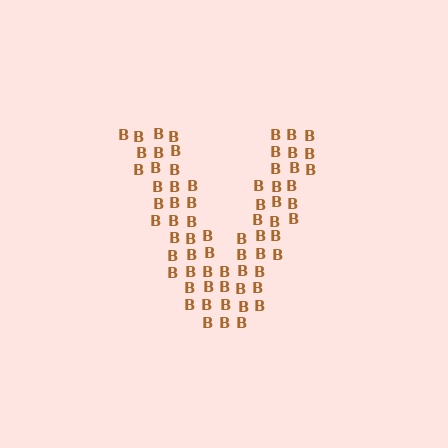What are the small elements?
The small elements are letter B's.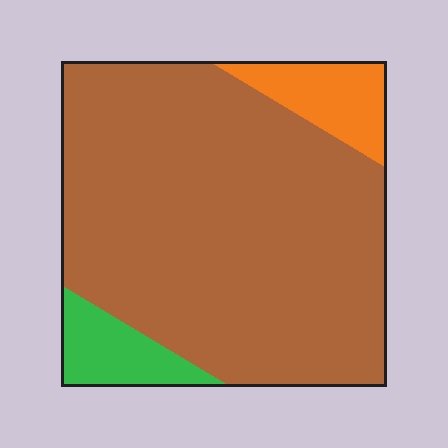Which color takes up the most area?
Brown, at roughly 85%.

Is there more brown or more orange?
Brown.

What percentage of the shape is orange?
Orange takes up less than a quarter of the shape.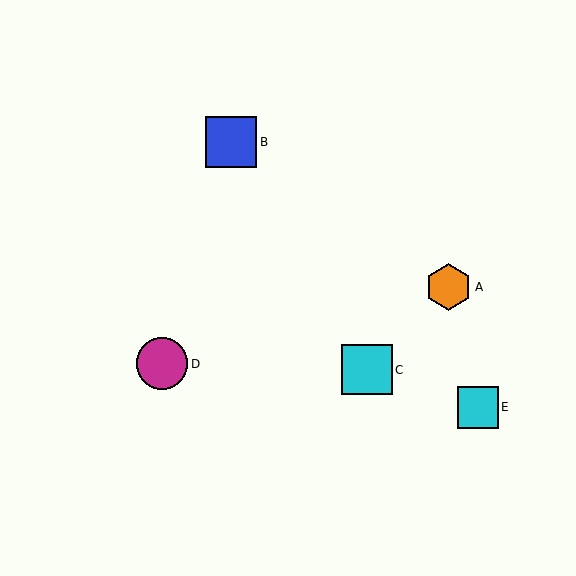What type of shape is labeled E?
Shape E is a cyan square.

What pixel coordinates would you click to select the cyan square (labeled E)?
Click at (478, 407) to select the cyan square E.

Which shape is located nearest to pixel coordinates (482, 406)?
The cyan square (labeled E) at (478, 407) is nearest to that location.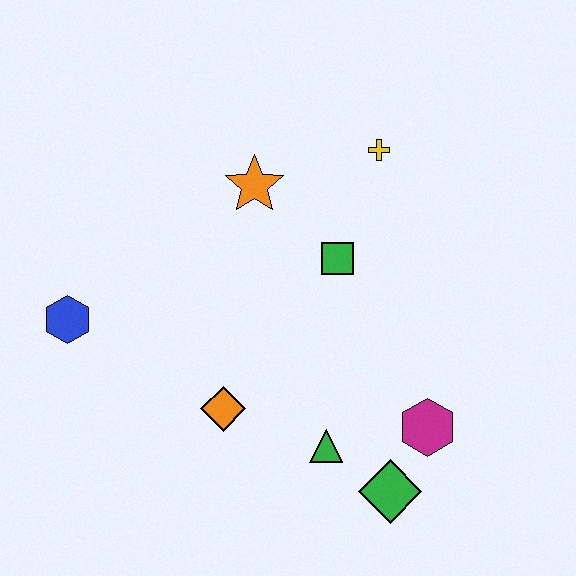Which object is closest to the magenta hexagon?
The green diamond is closest to the magenta hexagon.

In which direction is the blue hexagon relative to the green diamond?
The blue hexagon is to the left of the green diamond.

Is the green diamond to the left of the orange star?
No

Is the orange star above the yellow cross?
No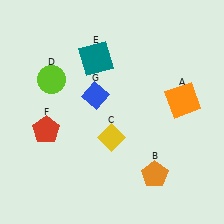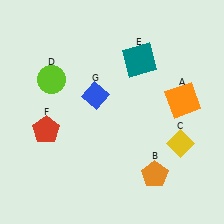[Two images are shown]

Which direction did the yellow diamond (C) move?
The yellow diamond (C) moved right.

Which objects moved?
The objects that moved are: the yellow diamond (C), the teal square (E).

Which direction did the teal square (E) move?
The teal square (E) moved right.